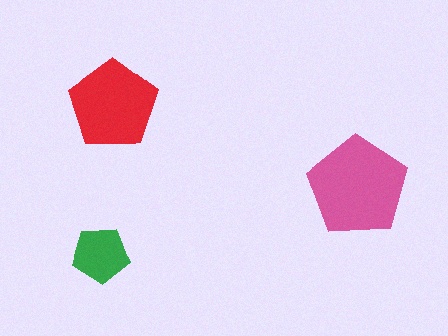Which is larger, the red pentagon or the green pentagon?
The red one.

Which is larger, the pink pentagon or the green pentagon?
The pink one.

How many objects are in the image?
There are 3 objects in the image.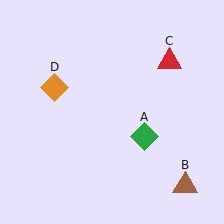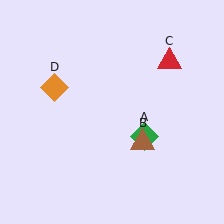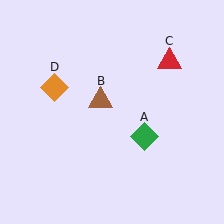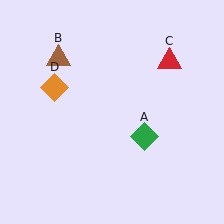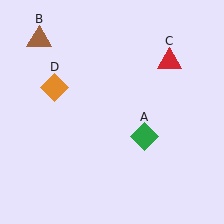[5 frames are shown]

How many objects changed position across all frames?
1 object changed position: brown triangle (object B).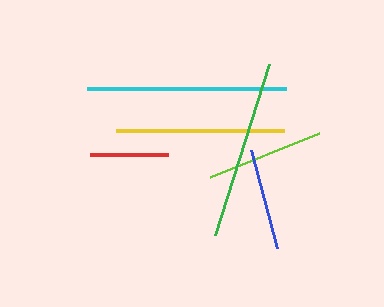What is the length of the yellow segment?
The yellow segment is approximately 168 pixels long.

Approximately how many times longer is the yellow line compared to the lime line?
The yellow line is approximately 1.4 times the length of the lime line.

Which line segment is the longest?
The cyan line is the longest at approximately 199 pixels.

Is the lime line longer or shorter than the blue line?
The lime line is longer than the blue line.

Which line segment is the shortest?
The red line is the shortest at approximately 78 pixels.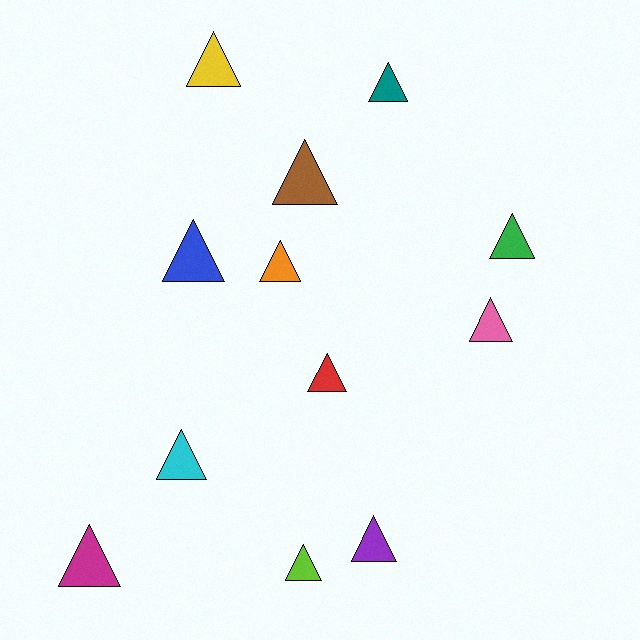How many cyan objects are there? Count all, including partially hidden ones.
There is 1 cyan object.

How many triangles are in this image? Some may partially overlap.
There are 12 triangles.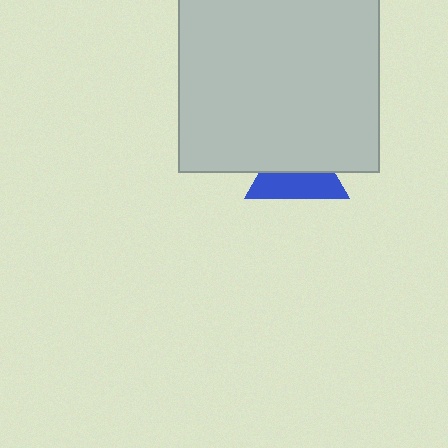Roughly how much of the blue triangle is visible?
About half of it is visible (roughly 48%).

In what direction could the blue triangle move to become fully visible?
The blue triangle could move down. That would shift it out from behind the light gray square entirely.